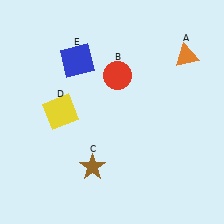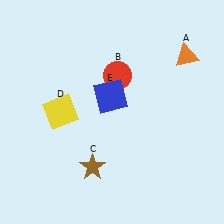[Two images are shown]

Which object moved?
The blue square (E) moved down.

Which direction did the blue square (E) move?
The blue square (E) moved down.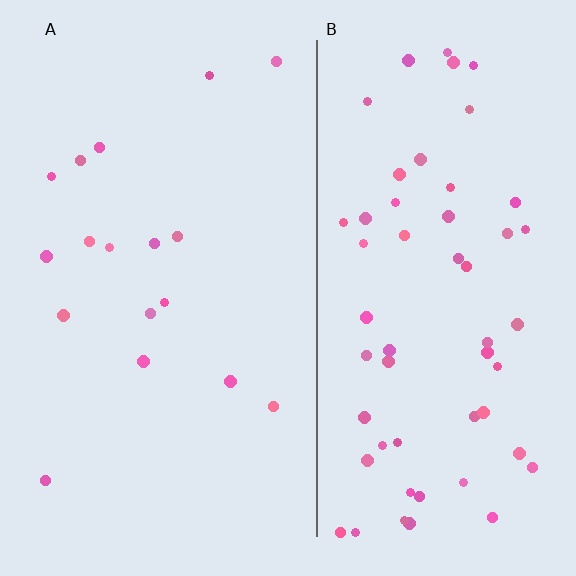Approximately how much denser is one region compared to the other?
Approximately 3.3× — region B over region A.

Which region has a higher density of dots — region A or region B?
B (the right).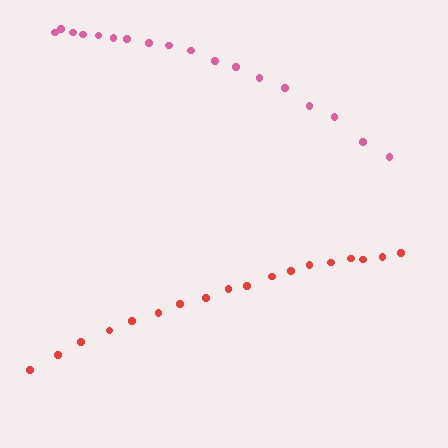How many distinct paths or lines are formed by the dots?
There are 2 distinct paths.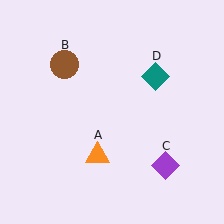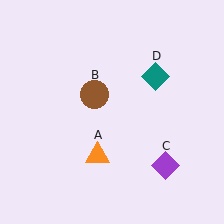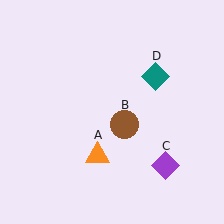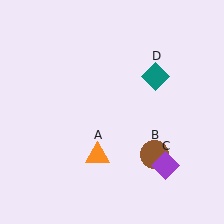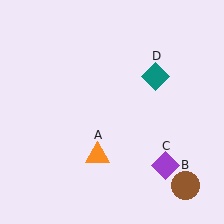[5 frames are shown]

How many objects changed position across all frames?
1 object changed position: brown circle (object B).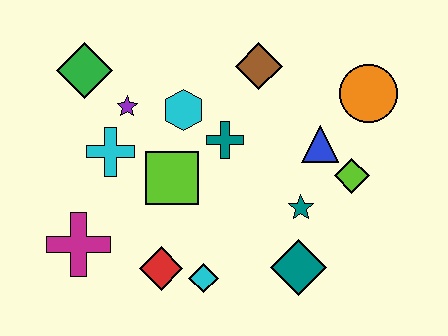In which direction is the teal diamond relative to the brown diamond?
The teal diamond is below the brown diamond.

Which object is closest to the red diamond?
The cyan diamond is closest to the red diamond.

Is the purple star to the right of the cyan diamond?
No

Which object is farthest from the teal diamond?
The green diamond is farthest from the teal diamond.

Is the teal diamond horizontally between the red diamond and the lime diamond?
Yes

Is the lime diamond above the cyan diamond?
Yes